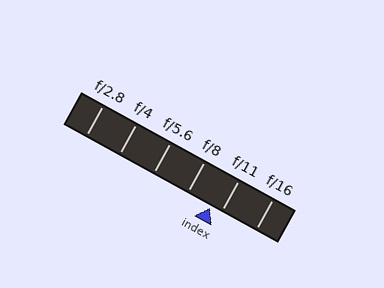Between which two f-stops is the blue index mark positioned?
The index mark is between f/8 and f/11.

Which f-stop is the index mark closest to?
The index mark is closest to f/11.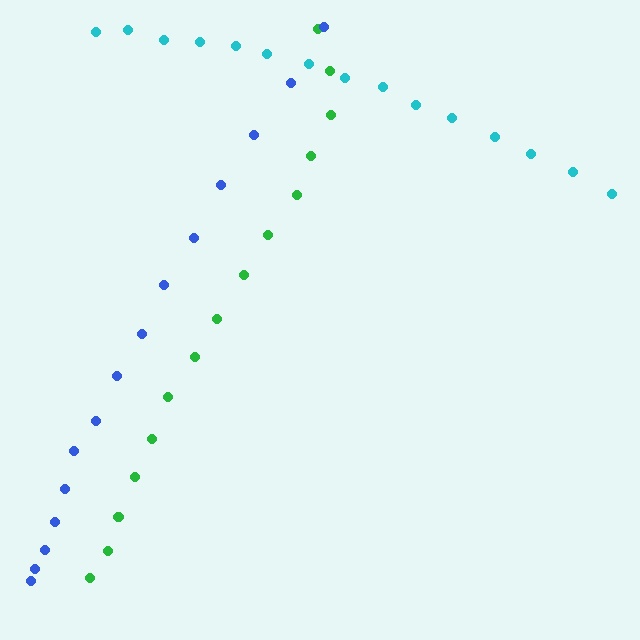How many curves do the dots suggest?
There are 3 distinct paths.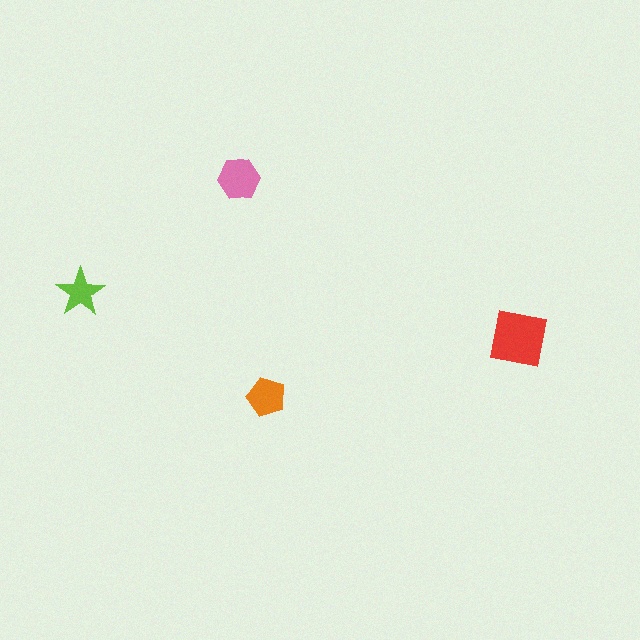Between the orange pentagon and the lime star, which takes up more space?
The orange pentagon.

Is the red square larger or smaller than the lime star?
Larger.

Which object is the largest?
The red square.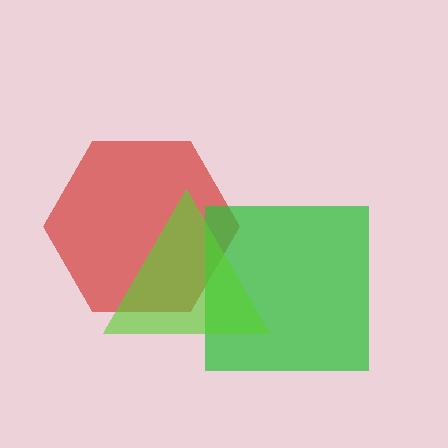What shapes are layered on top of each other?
The layered shapes are: a red hexagon, a green square, a lime triangle.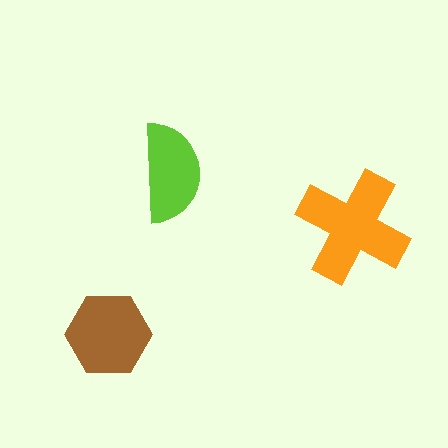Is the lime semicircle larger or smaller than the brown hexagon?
Smaller.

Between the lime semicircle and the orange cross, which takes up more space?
The orange cross.